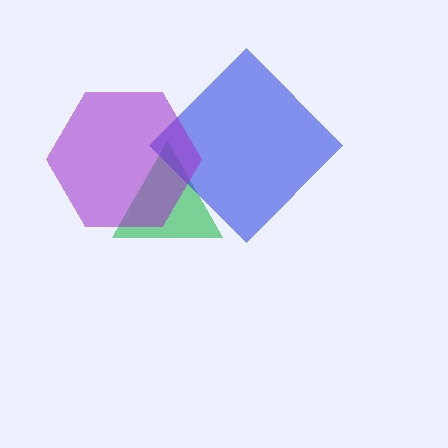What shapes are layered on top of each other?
The layered shapes are: a green triangle, a blue diamond, a purple hexagon.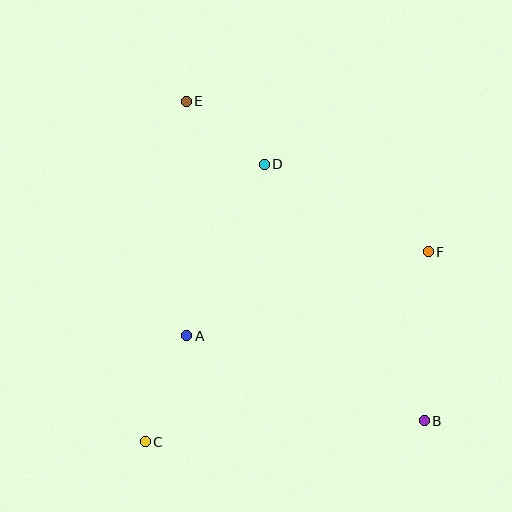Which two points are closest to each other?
Points D and E are closest to each other.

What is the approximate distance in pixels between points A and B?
The distance between A and B is approximately 252 pixels.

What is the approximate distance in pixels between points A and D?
The distance between A and D is approximately 188 pixels.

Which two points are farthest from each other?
Points B and E are farthest from each other.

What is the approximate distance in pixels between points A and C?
The distance between A and C is approximately 114 pixels.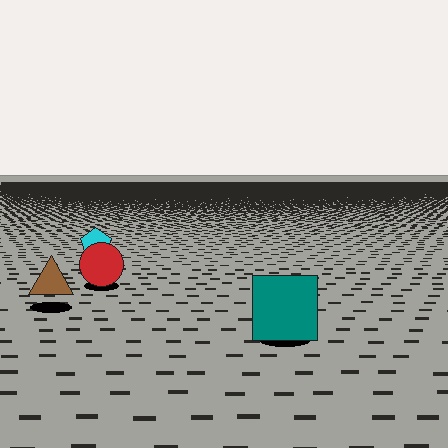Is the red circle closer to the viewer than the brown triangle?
No. The brown triangle is closer — you can tell from the texture gradient: the ground texture is coarser near it.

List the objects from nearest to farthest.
From nearest to farthest: the teal square, the brown triangle, the red circle, the cyan pentagon.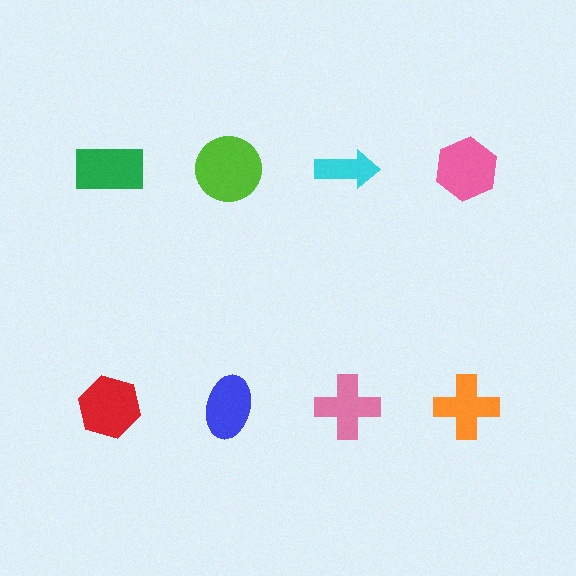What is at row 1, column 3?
A cyan arrow.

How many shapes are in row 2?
4 shapes.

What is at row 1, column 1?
A green rectangle.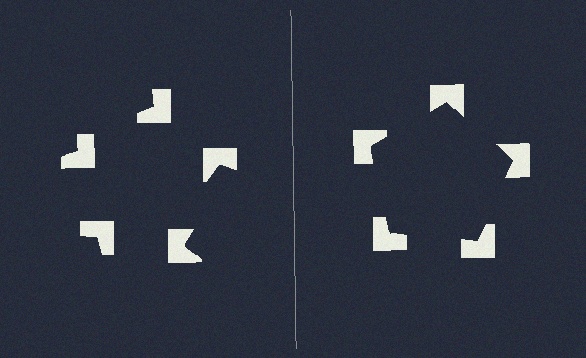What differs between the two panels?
The notched squares are positioned identically on both sides; only the wedge orientations differ. On the right they align to a pentagon; on the left they are misaligned.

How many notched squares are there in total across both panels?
10 — 5 on each side.